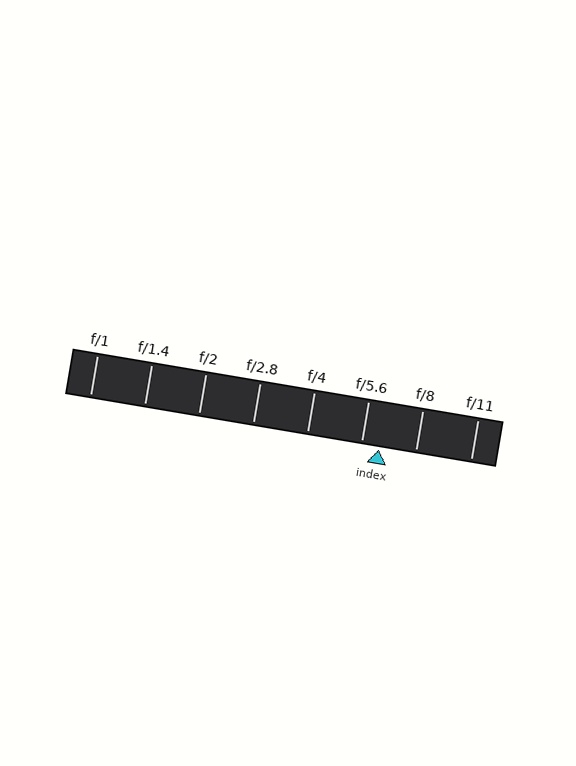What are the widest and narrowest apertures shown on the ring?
The widest aperture shown is f/1 and the narrowest is f/11.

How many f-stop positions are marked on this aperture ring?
There are 8 f-stop positions marked.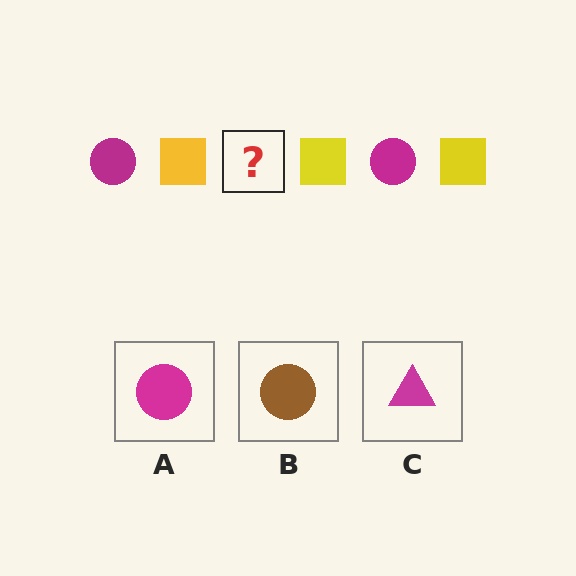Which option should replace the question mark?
Option A.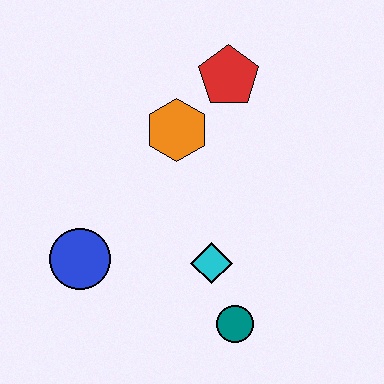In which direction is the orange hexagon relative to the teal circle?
The orange hexagon is above the teal circle.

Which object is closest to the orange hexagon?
The red pentagon is closest to the orange hexagon.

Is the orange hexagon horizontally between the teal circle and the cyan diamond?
No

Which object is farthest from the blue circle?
The red pentagon is farthest from the blue circle.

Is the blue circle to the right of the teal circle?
No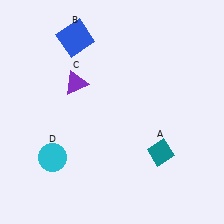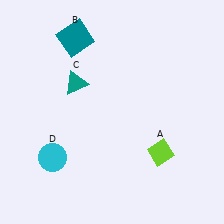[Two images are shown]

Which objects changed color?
A changed from teal to lime. B changed from blue to teal. C changed from purple to teal.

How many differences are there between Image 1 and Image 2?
There are 3 differences between the two images.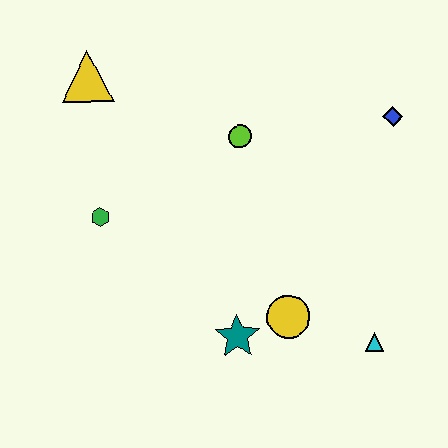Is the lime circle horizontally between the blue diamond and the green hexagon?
Yes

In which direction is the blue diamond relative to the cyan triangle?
The blue diamond is above the cyan triangle.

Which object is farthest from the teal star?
The yellow triangle is farthest from the teal star.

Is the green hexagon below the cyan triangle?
No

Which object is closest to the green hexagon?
The yellow triangle is closest to the green hexagon.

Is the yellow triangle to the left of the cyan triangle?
Yes